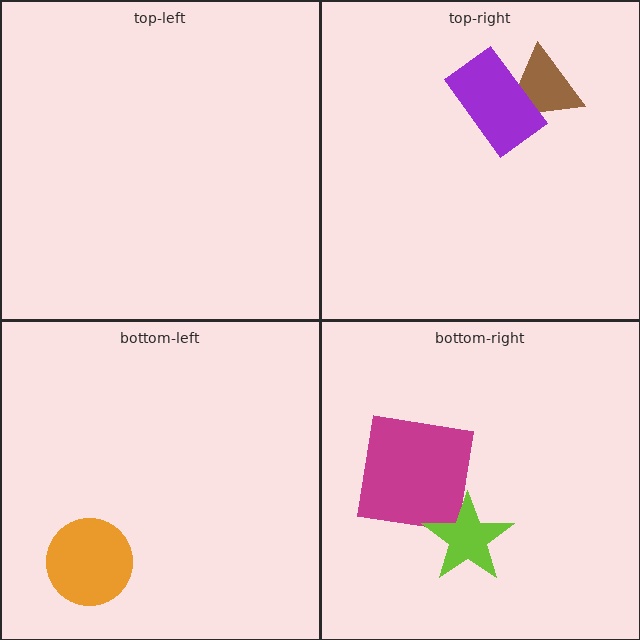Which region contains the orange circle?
The bottom-left region.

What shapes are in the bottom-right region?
The magenta square, the lime star.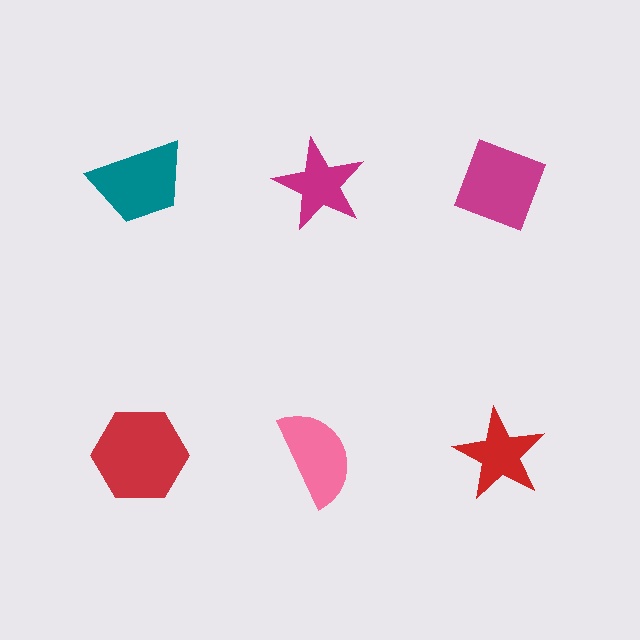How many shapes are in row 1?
3 shapes.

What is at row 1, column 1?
A teal trapezoid.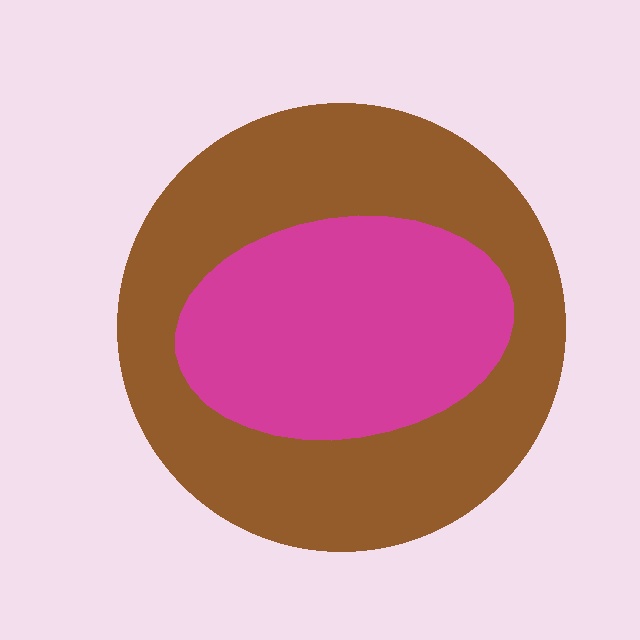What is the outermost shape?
The brown circle.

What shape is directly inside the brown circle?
The magenta ellipse.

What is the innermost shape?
The magenta ellipse.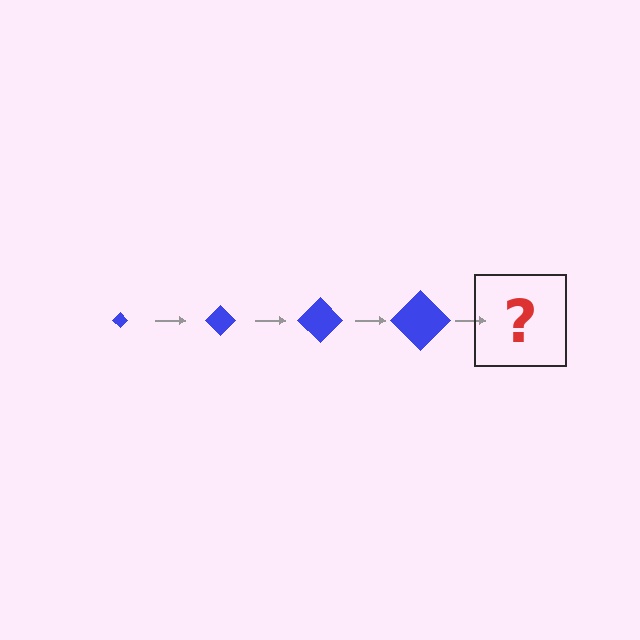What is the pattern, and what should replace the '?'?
The pattern is that the diamond gets progressively larger each step. The '?' should be a blue diamond, larger than the previous one.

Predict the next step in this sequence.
The next step is a blue diamond, larger than the previous one.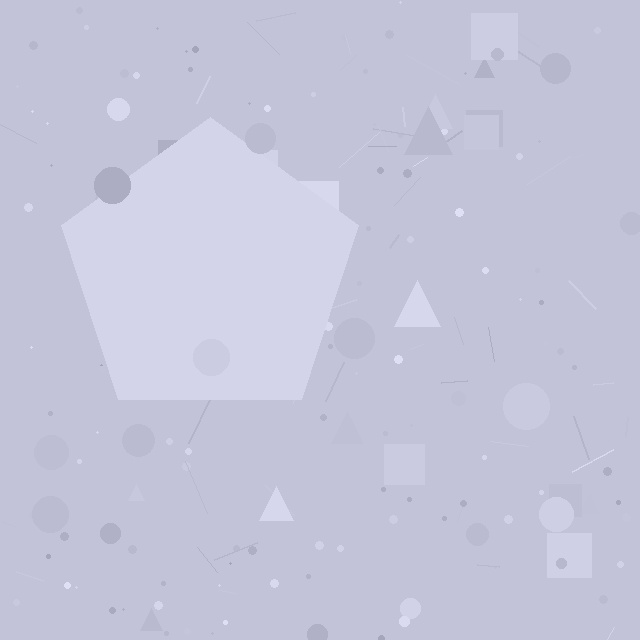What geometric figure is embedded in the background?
A pentagon is embedded in the background.